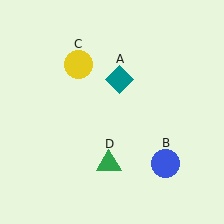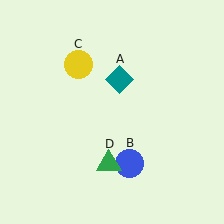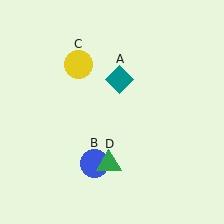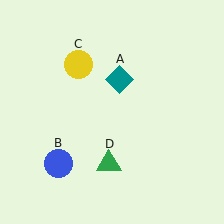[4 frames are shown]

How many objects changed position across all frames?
1 object changed position: blue circle (object B).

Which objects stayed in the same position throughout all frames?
Teal diamond (object A) and yellow circle (object C) and green triangle (object D) remained stationary.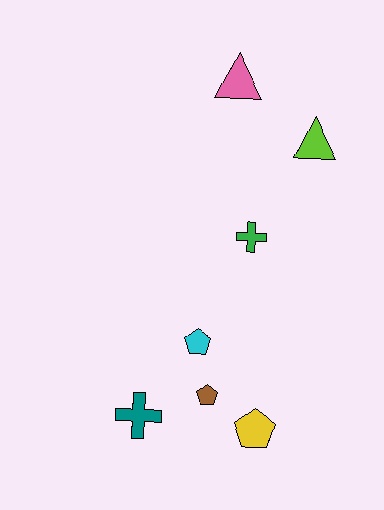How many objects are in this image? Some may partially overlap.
There are 7 objects.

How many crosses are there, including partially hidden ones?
There are 2 crosses.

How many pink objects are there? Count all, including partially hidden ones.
There is 1 pink object.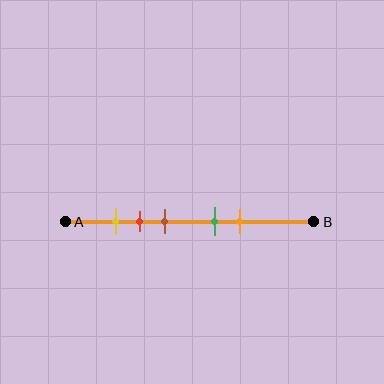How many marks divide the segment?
There are 5 marks dividing the segment.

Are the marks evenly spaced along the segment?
No, the marks are not evenly spaced.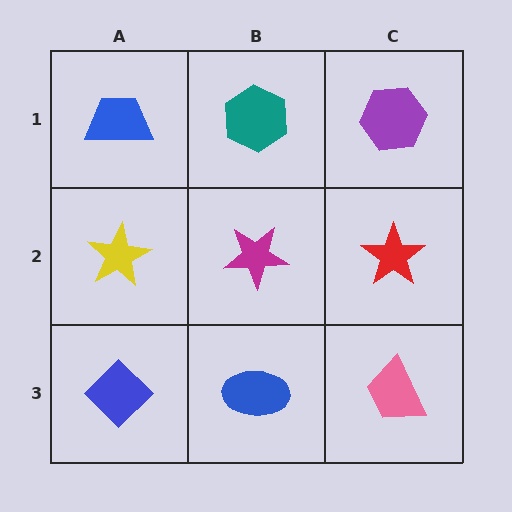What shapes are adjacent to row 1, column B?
A magenta star (row 2, column B), a blue trapezoid (row 1, column A), a purple hexagon (row 1, column C).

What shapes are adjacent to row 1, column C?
A red star (row 2, column C), a teal hexagon (row 1, column B).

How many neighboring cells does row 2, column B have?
4.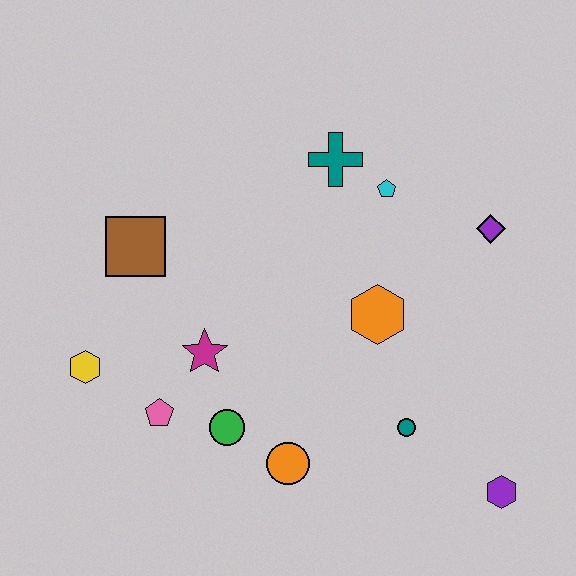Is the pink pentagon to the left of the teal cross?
Yes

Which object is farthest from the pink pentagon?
The purple diamond is farthest from the pink pentagon.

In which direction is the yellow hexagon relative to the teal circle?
The yellow hexagon is to the left of the teal circle.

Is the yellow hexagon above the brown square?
No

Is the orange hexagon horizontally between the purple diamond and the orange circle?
Yes